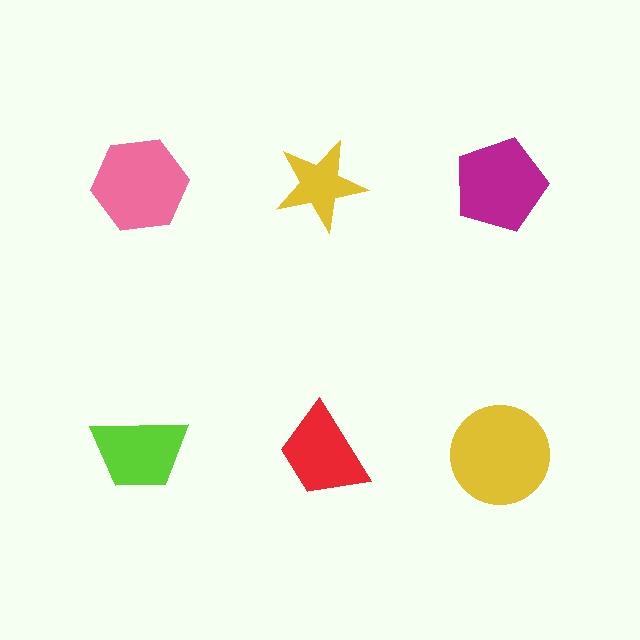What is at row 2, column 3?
A yellow circle.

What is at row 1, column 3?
A magenta pentagon.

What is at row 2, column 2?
A red trapezoid.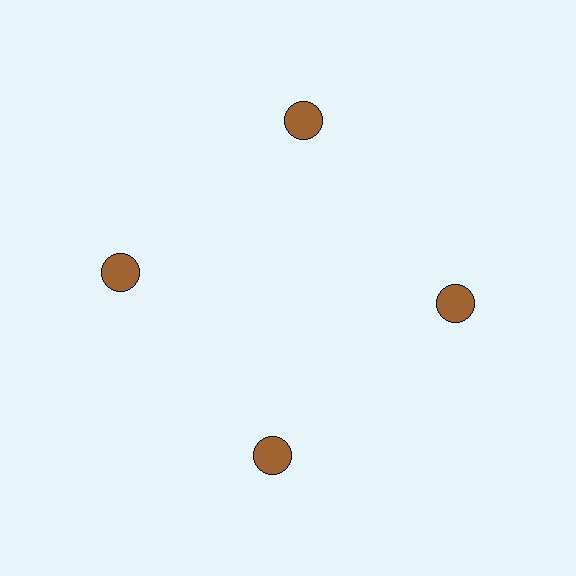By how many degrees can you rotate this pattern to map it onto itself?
The pattern maps onto itself every 90 degrees of rotation.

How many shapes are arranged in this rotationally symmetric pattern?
There are 4 shapes, arranged in 4 groups of 1.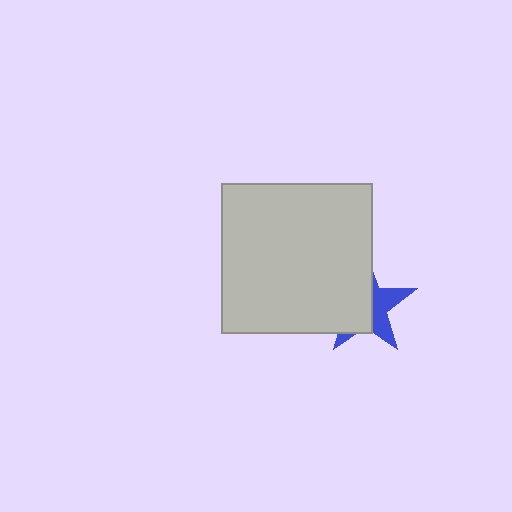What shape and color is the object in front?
The object in front is a light gray square.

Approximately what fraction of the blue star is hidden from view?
Roughly 61% of the blue star is hidden behind the light gray square.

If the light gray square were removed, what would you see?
You would see the complete blue star.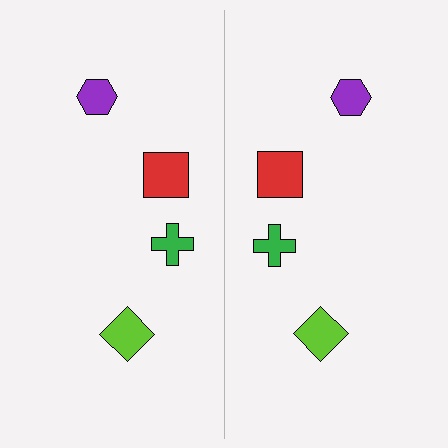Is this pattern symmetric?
Yes, this pattern has bilateral (reflection) symmetry.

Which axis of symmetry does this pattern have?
The pattern has a vertical axis of symmetry running through the center of the image.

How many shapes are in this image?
There are 8 shapes in this image.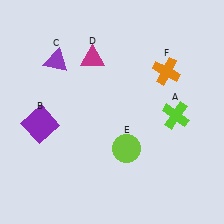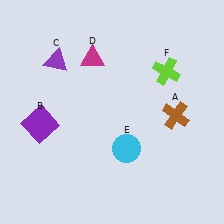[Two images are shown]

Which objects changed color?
A changed from lime to brown. E changed from lime to cyan. F changed from orange to lime.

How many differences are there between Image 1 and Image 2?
There are 3 differences between the two images.